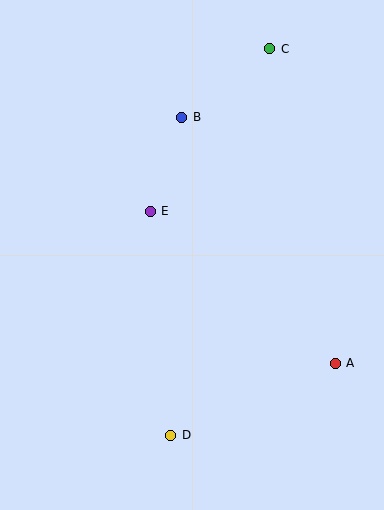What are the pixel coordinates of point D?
Point D is at (171, 435).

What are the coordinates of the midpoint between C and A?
The midpoint between C and A is at (303, 206).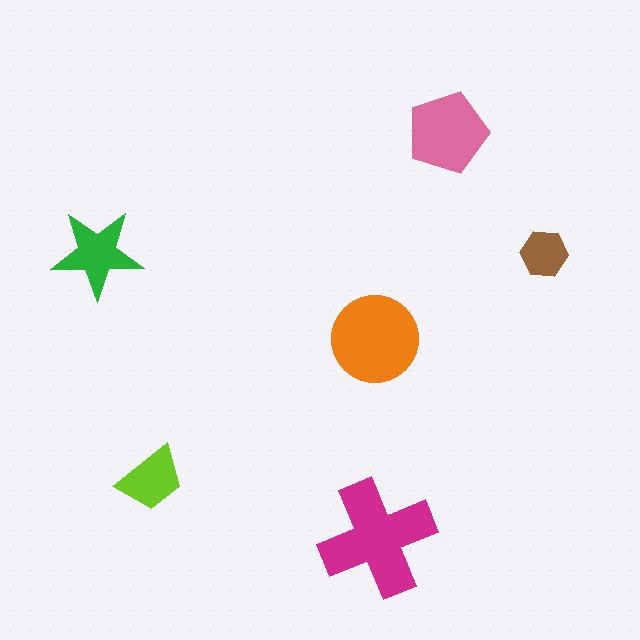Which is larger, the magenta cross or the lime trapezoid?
The magenta cross.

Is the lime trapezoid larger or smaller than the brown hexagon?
Larger.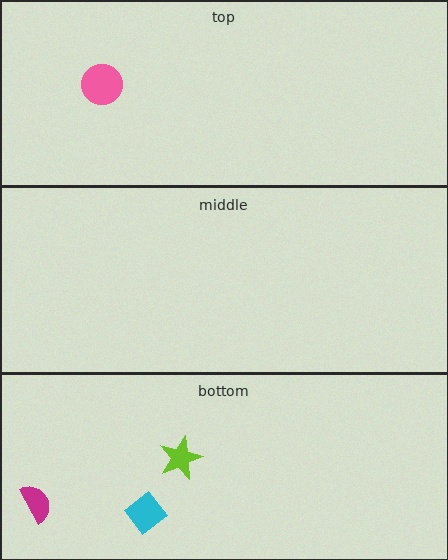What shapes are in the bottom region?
The cyan diamond, the magenta semicircle, the lime star.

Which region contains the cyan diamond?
The bottom region.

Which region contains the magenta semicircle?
The bottom region.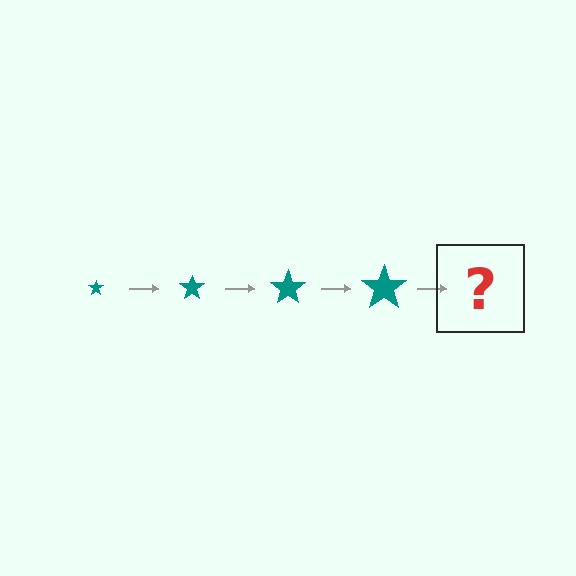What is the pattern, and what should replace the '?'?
The pattern is that the star gets progressively larger each step. The '?' should be a teal star, larger than the previous one.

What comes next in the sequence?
The next element should be a teal star, larger than the previous one.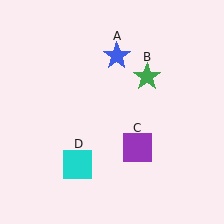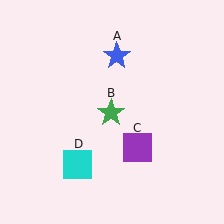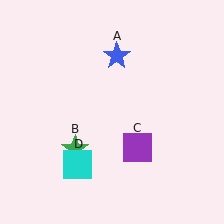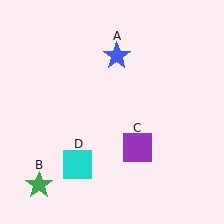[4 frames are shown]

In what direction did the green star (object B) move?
The green star (object B) moved down and to the left.